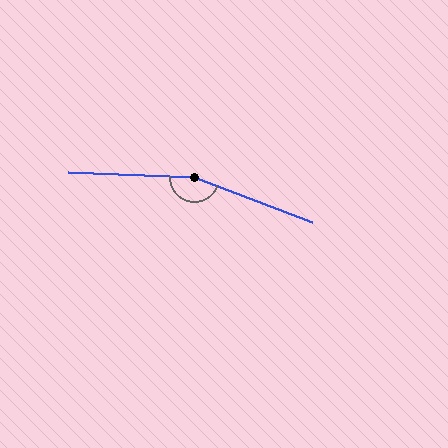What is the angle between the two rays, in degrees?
Approximately 162 degrees.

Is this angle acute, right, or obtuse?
It is obtuse.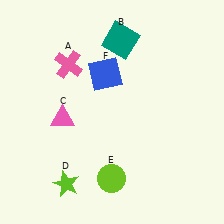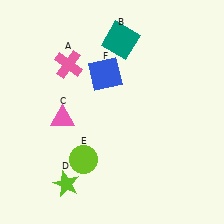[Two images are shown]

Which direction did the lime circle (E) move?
The lime circle (E) moved left.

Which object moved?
The lime circle (E) moved left.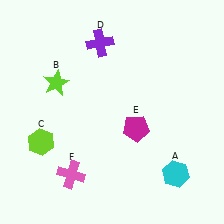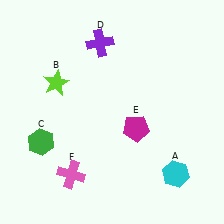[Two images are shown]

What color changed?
The hexagon (C) changed from lime in Image 1 to green in Image 2.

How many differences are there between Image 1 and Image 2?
There is 1 difference between the two images.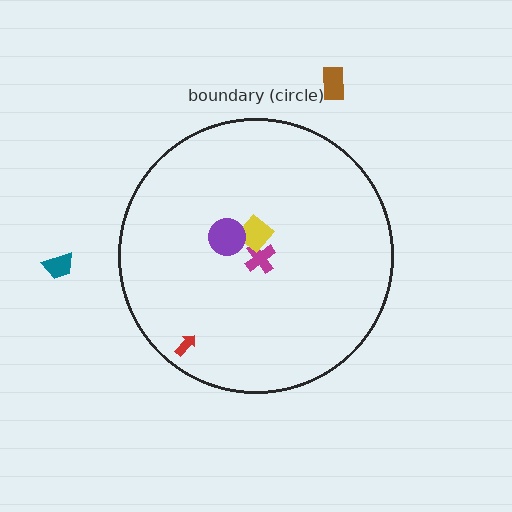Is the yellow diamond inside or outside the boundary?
Inside.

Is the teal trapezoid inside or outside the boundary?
Outside.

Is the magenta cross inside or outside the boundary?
Inside.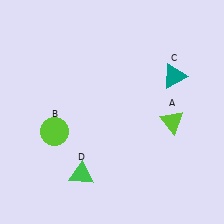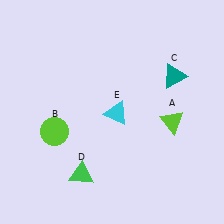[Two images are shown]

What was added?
A cyan triangle (E) was added in Image 2.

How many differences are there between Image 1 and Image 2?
There is 1 difference between the two images.